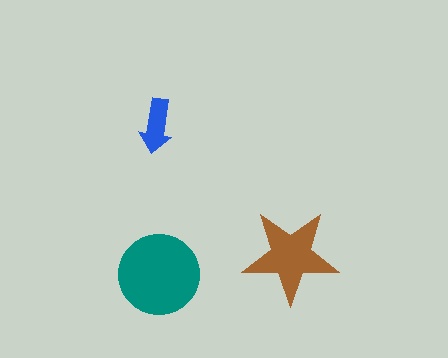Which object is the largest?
The teal circle.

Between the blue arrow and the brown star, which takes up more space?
The brown star.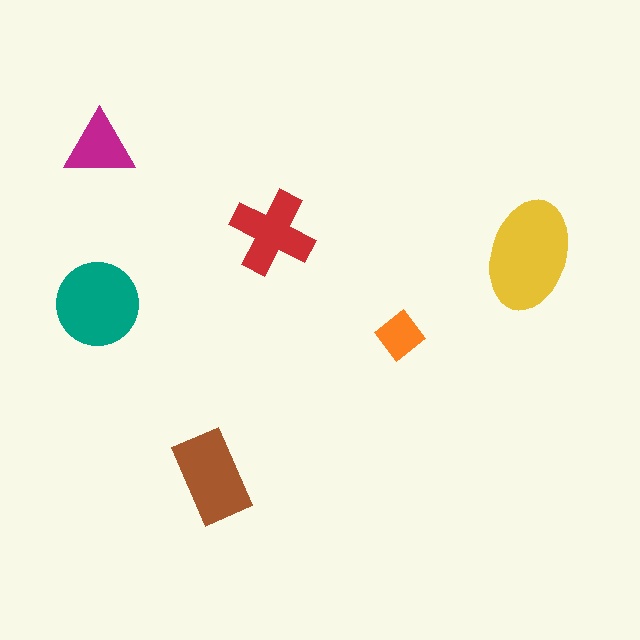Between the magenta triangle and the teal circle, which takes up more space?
The teal circle.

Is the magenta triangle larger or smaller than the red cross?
Smaller.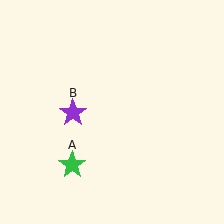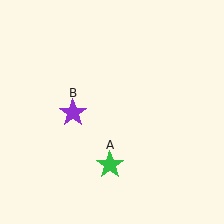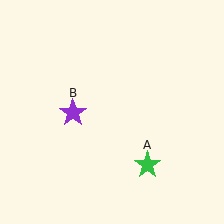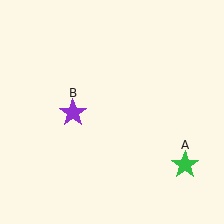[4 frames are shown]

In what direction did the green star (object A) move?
The green star (object A) moved right.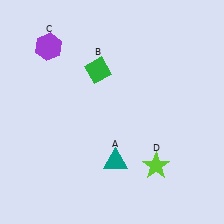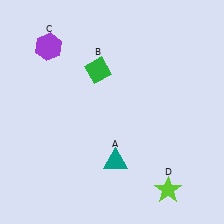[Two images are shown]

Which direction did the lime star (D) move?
The lime star (D) moved down.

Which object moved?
The lime star (D) moved down.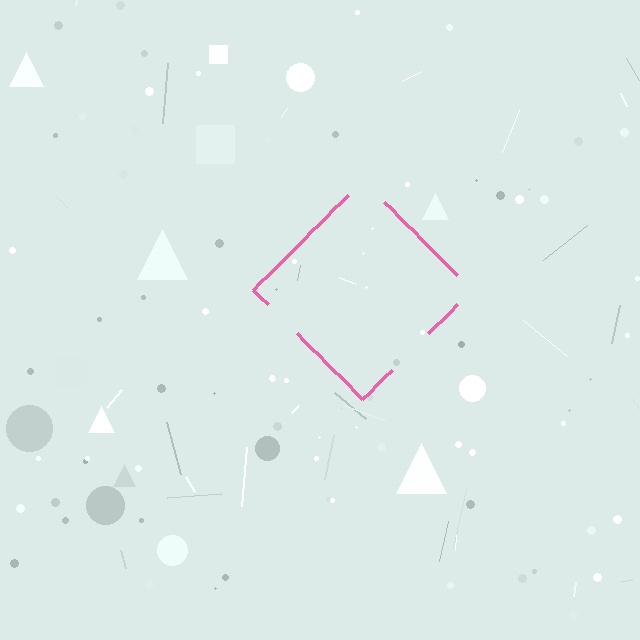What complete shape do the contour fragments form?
The contour fragments form a diamond.